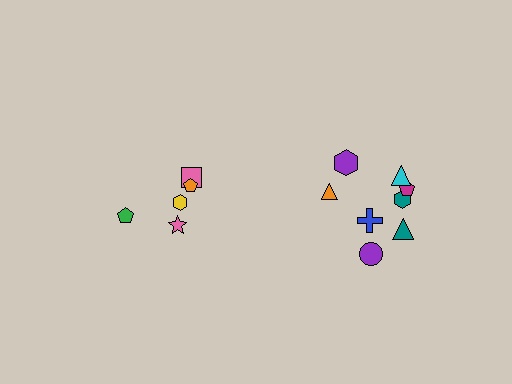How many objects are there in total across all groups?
There are 13 objects.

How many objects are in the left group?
There are 5 objects.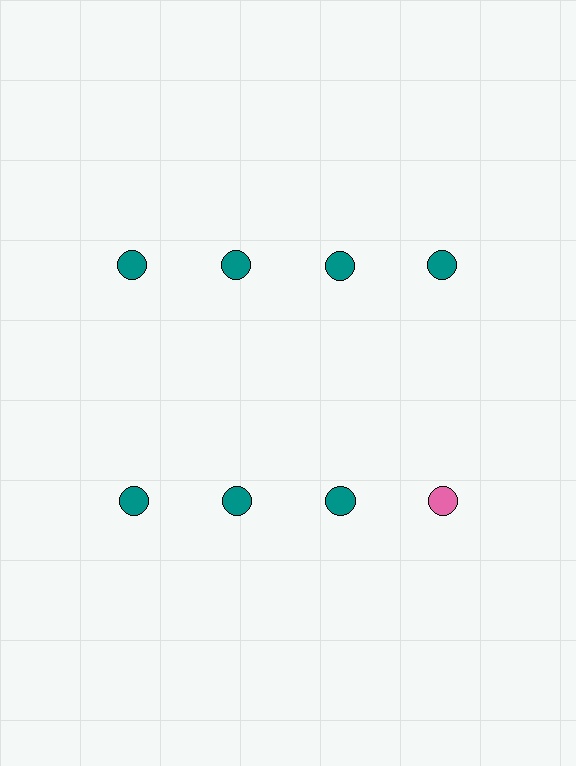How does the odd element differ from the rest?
It has a different color: pink instead of teal.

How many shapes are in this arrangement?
There are 8 shapes arranged in a grid pattern.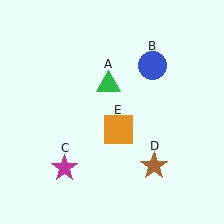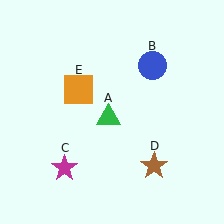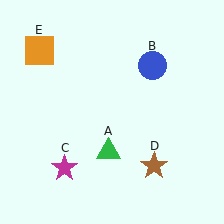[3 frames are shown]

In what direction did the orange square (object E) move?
The orange square (object E) moved up and to the left.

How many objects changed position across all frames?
2 objects changed position: green triangle (object A), orange square (object E).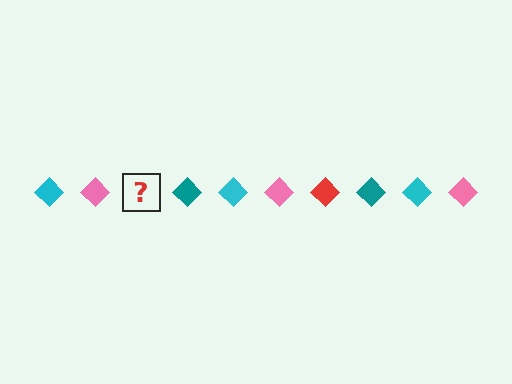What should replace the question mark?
The question mark should be replaced with a red diamond.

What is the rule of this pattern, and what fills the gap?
The rule is that the pattern cycles through cyan, pink, red, teal diamonds. The gap should be filled with a red diamond.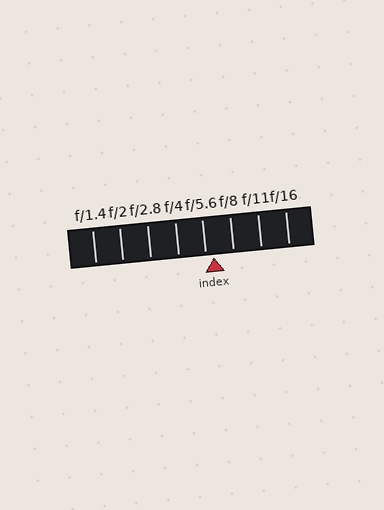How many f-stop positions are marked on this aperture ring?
There are 8 f-stop positions marked.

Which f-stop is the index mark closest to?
The index mark is closest to f/5.6.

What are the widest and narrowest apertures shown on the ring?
The widest aperture shown is f/1.4 and the narrowest is f/16.